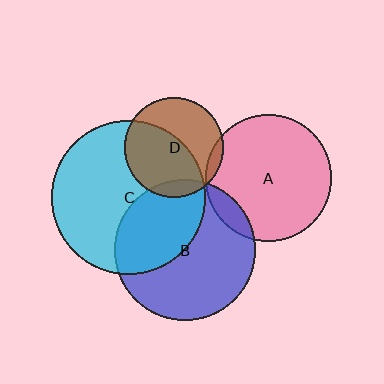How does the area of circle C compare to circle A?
Approximately 1.5 times.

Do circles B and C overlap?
Yes.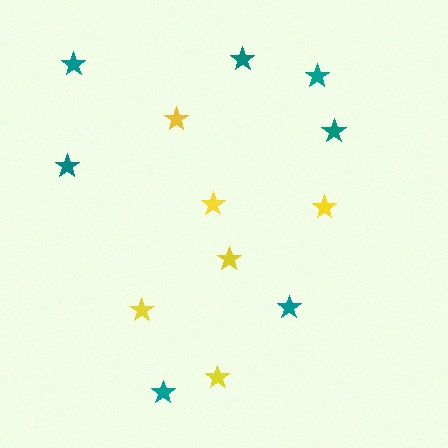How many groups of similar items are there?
There are 2 groups: one group of teal stars (7) and one group of yellow stars (6).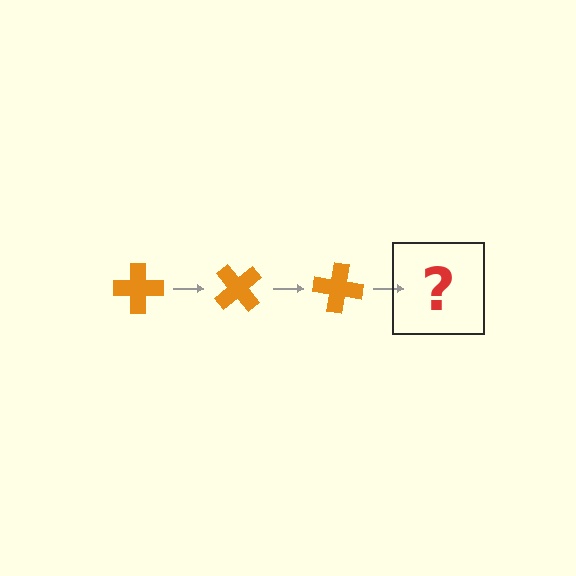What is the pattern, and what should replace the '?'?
The pattern is that the cross rotates 50 degrees each step. The '?' should be an orange cross rotated 150 degrees.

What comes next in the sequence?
The next element should be an orange cross rotated 150 degrees.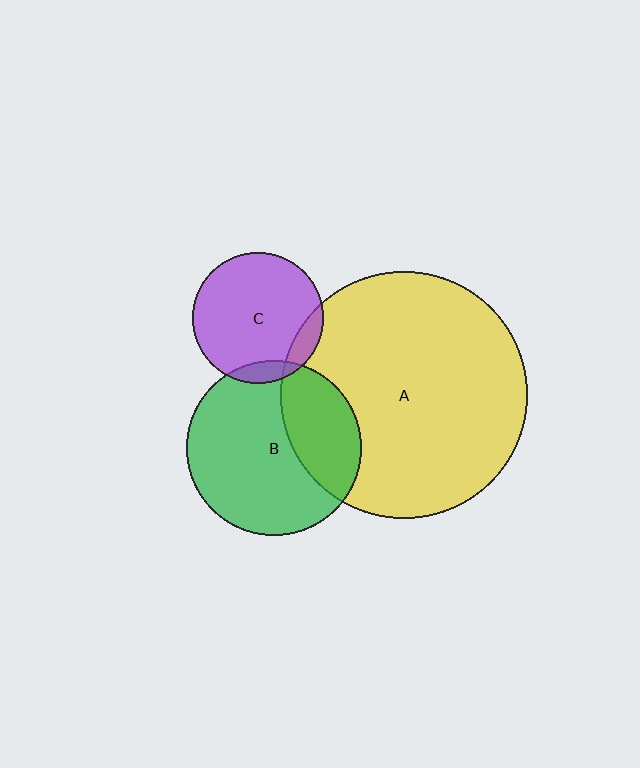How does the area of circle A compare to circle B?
Approximately 2.0 times.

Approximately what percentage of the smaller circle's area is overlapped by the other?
Approximately 10%.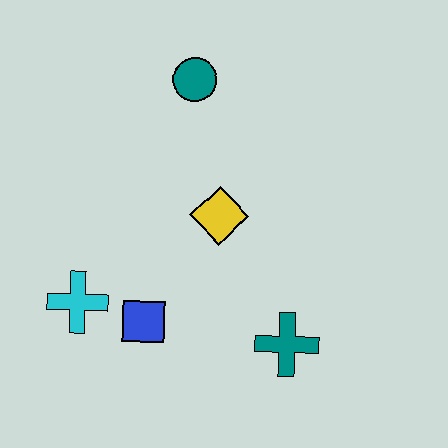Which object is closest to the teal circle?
The yellow diamond is closest to the teal circle.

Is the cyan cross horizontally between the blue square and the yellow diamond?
No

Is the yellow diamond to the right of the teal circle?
Yes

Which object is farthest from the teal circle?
The teal cross is farthest from the teal circle.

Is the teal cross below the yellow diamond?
Yes